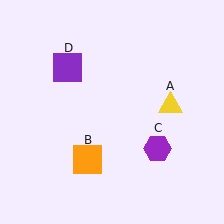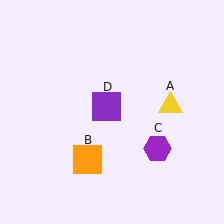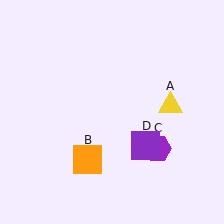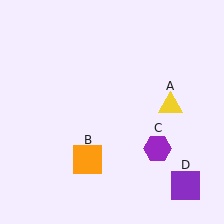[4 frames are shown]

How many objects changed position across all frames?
1 object changed position: purple square (object D).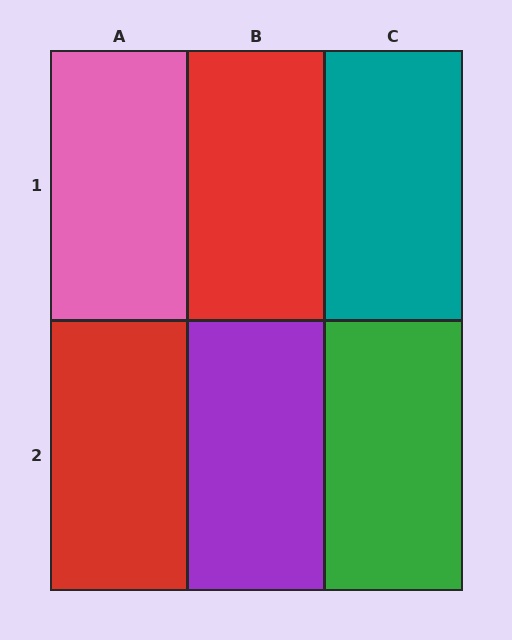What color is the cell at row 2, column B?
Purple.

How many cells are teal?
1 cell is teal.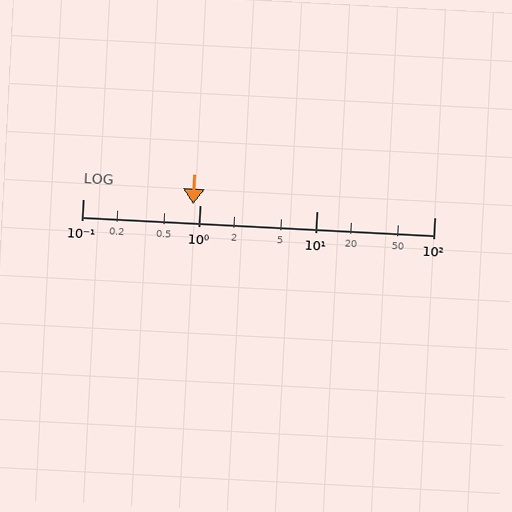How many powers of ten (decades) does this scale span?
The scale spans 3 decades, from 0.1 to 100.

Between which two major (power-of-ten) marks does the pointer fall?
The pointer is between 0.1 and 1.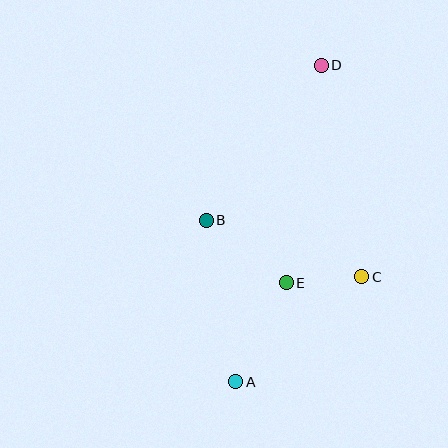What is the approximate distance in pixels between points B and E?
The distance between B and E is approximately 101 pixels.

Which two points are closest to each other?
Points C and E are closest to each other.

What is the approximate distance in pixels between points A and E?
The distance between A and E is approximately 111 pixels.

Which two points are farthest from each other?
Points A and D are farthest from each other.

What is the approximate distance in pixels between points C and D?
The distance between C and D is approximately 216 pixels.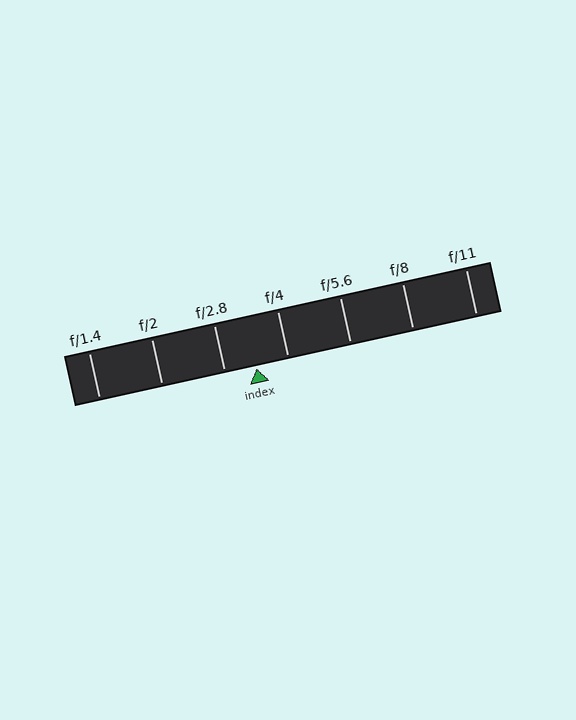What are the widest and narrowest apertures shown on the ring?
The widest aperture shown is f/1.4 and the narrowest is f/11.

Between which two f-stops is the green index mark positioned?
The index mark is between f/2.8 and f/4.